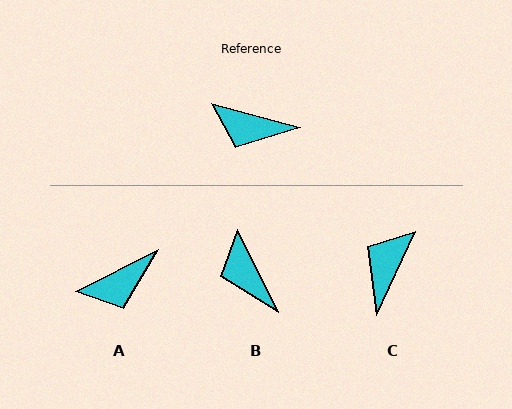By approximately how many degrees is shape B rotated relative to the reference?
Approximately 49 degrees clockwise.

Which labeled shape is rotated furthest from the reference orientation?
C, about 100 degrees away.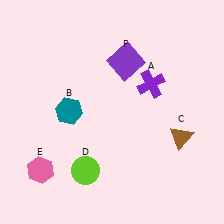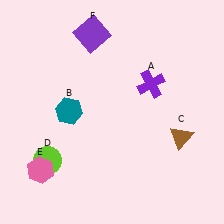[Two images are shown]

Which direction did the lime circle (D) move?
The lime circle (D) moved left.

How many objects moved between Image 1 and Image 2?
2 objects moved between the two images.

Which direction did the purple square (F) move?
The purple square (F) moved left.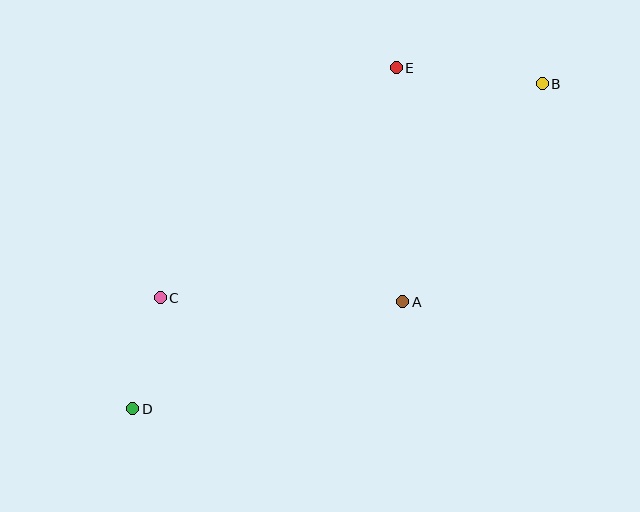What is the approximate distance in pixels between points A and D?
The distance between A and D is approximately 290 pixels.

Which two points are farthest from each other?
Points B and D are farthest from each other.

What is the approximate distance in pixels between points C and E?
The distance between C and E is approximately 330 pixels.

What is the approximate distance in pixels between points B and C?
The distance between B and C is approximately 438 pixels.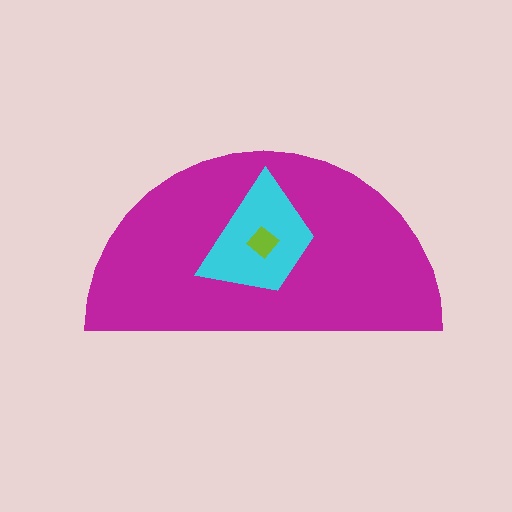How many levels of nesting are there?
3.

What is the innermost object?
The lime diamond.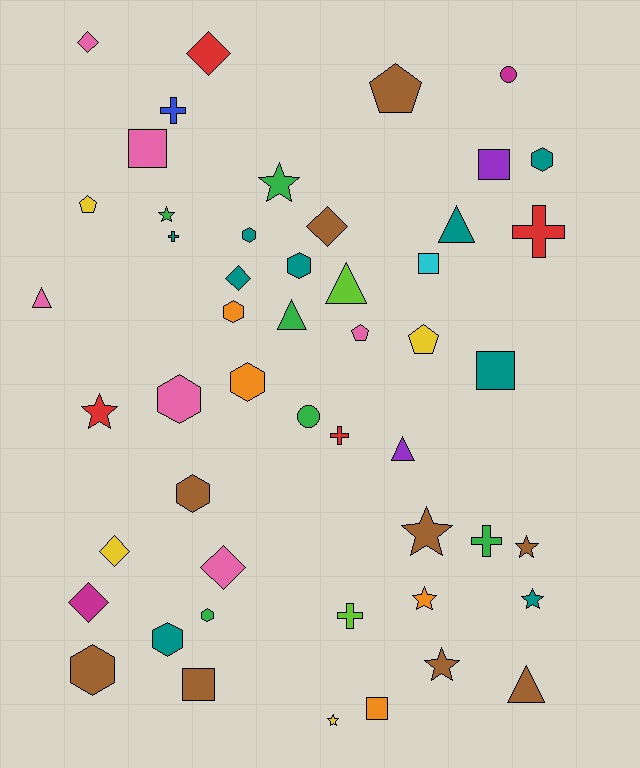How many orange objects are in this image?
There are 4 orange objects.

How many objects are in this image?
There are 50 objects.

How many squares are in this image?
There are 6 squares.